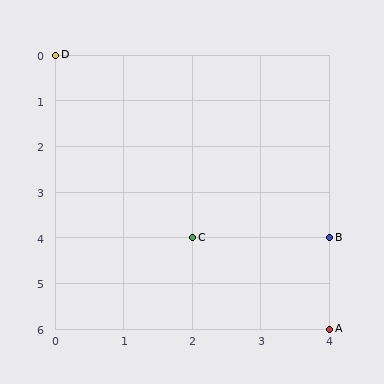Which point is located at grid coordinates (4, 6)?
Point A is at (4, 6).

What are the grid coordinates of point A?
Point A is at grid coordinates (4, 6).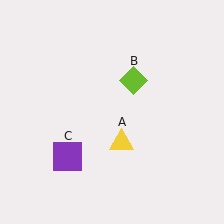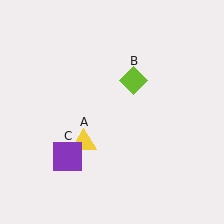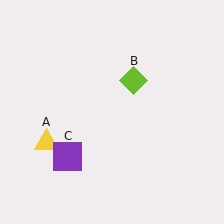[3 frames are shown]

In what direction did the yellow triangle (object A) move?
The yellow triangle (object A) moved left.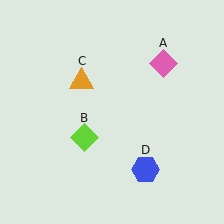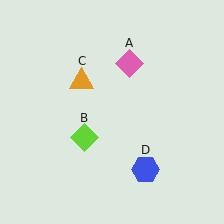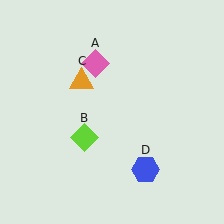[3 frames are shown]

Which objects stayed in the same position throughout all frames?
Lime diamond (object B) and orange triangle (object C) and blue hexagon (object D) remained stationary.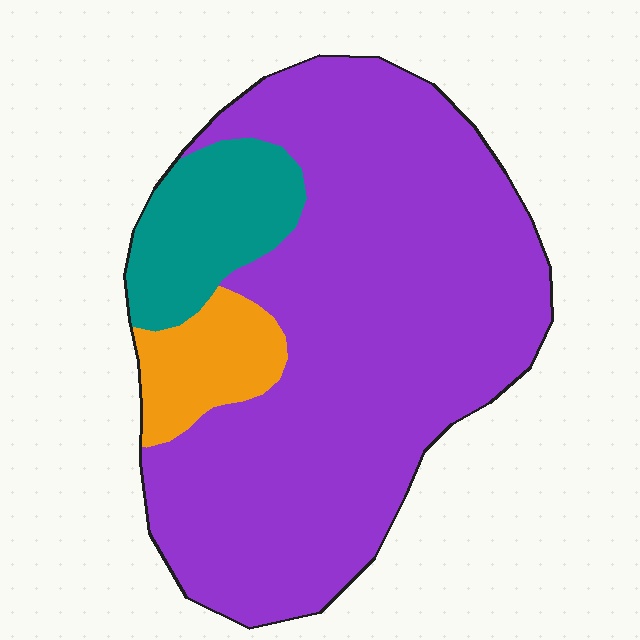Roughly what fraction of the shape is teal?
Teal takes up about one eighth (1/8) of the shape.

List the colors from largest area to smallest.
From largest to smallest: purple, teal, orange.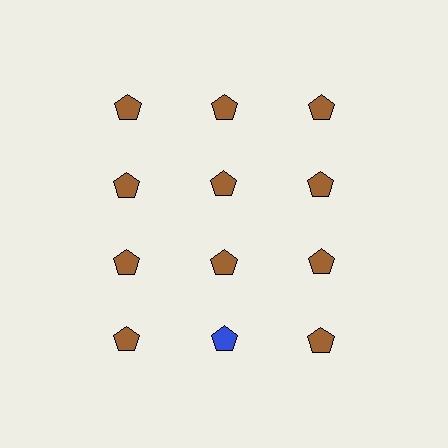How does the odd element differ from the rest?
It has a different color: blue instead of brown.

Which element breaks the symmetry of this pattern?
The blue pentagon in the fourth row, second from left column breaks the symmetry. All other shapes are brown pentagons.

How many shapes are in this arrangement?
There are 12 shapes arranged in a grid pattern.